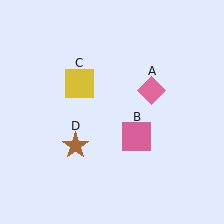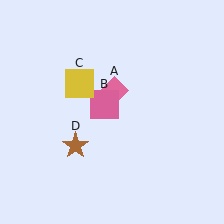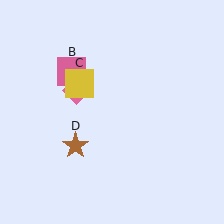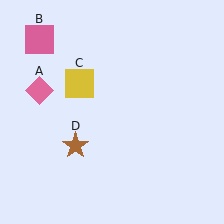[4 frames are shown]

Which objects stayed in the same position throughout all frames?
Yellow square (object C) and brown star (object D) remained stationary.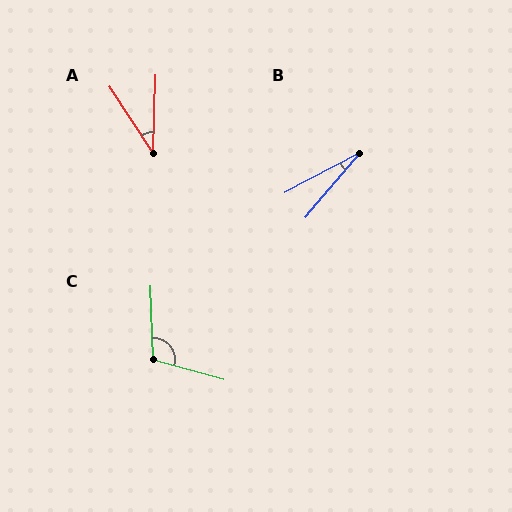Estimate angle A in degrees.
Approximately 35 degrees.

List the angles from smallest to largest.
B (22°), A (35°), C (107°).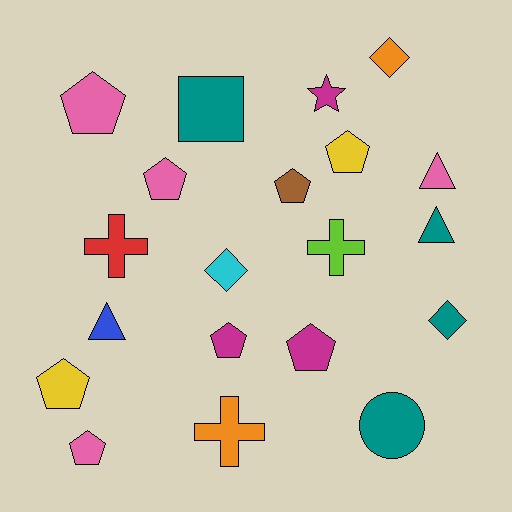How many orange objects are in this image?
There are 2 orange objects.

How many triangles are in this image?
There are 3 triangles.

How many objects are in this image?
There are 20 objects.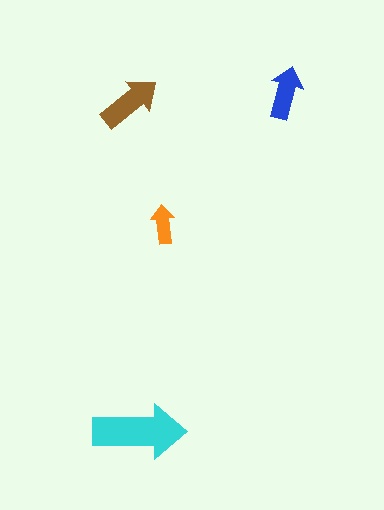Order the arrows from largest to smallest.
the cyan one, the brown one, the blue one, the orange one.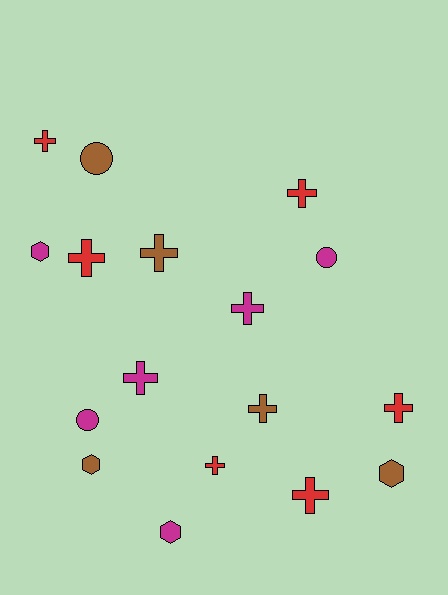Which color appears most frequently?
Magenta, with 6 objects.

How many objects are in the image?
There are 17 objects.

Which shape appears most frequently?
Cross, with 10 objects.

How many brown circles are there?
There is 1 brown circle.